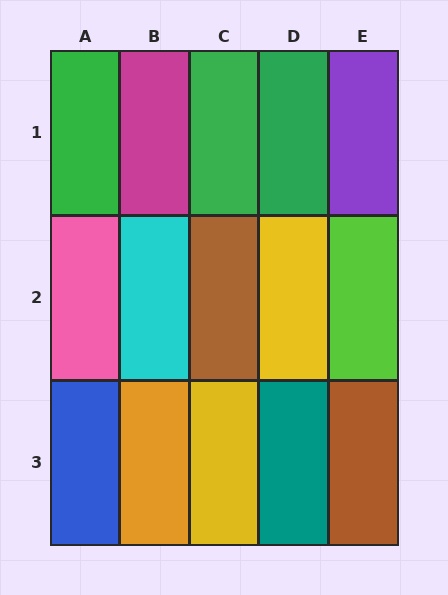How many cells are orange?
1 cell is orange.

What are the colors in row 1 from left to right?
Green, magenta, green, green, purple.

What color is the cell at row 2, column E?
Lime.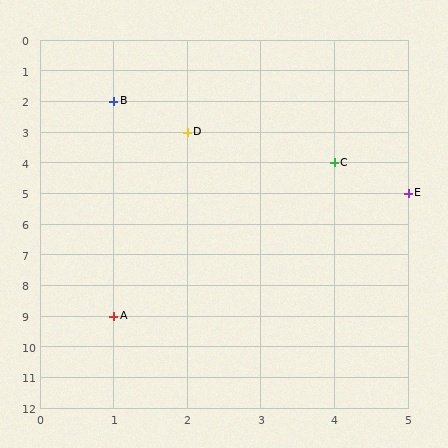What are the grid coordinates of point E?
Point E is at grid coordinates (5, 5).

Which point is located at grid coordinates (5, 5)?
Point E is at (5, 5).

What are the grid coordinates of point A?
Point A is at grid coordinates (1, 9).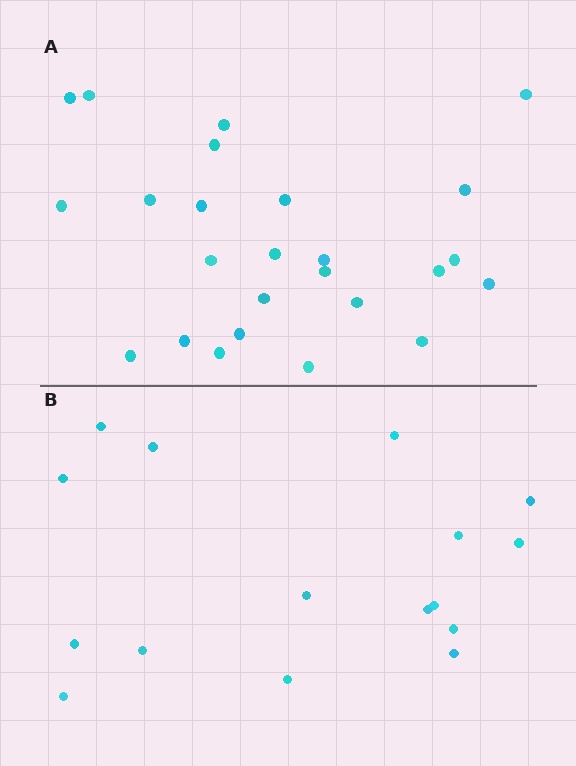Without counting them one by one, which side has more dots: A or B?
Region A (the top region) has more dots.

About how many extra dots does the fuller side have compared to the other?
Region A has roughly 8 or so more dots than region B.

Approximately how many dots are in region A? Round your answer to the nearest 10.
About 20 dots. (The exact count is 25, which rounds to 20.)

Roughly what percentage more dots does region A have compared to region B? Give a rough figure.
About 55% more.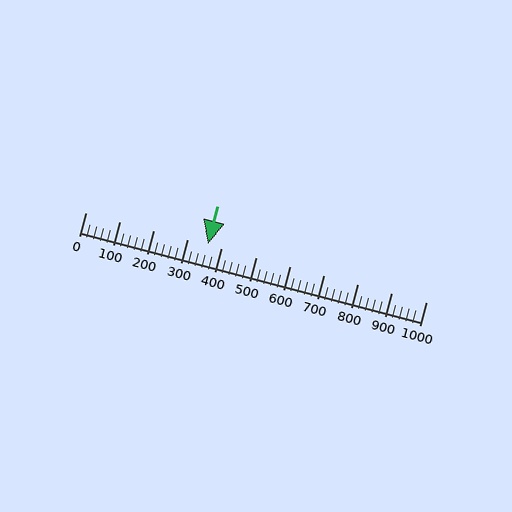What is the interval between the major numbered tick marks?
The major tick marks are spaced 100 units apart.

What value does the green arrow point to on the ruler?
The green arrow points to approximately 360.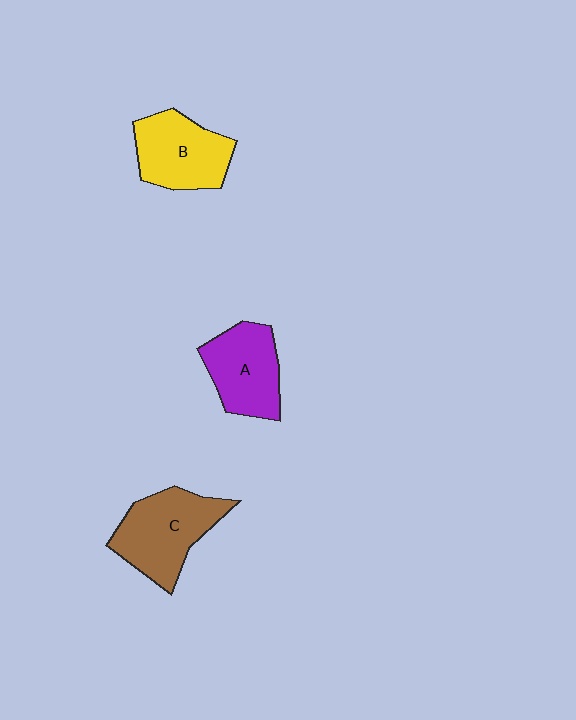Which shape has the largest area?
Shape C (brown).